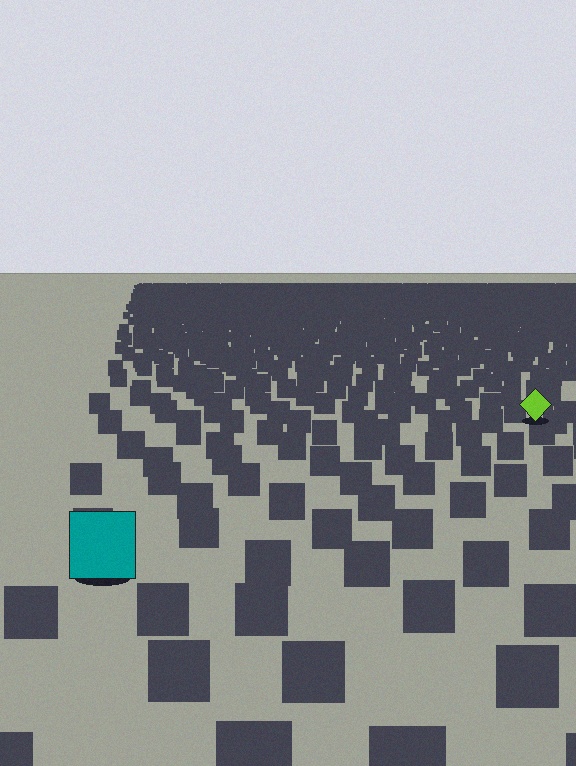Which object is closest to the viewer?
The teal square is closest. The texture marks near it are larger and more spread out.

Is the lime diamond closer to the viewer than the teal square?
No. The teal square is closer — you can tell from the texture gradient: the ground texture is coarser near it.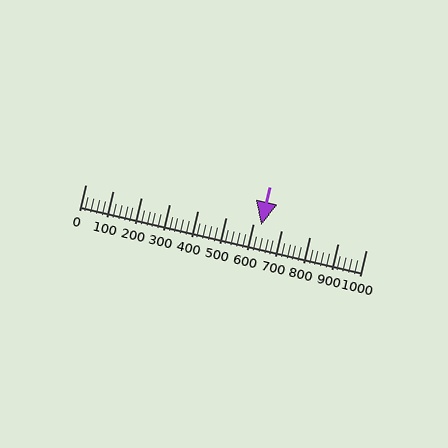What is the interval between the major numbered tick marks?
The major tick marks are spaced 100 units apart.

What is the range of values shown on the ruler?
The ruler shows values from 0 to 1000.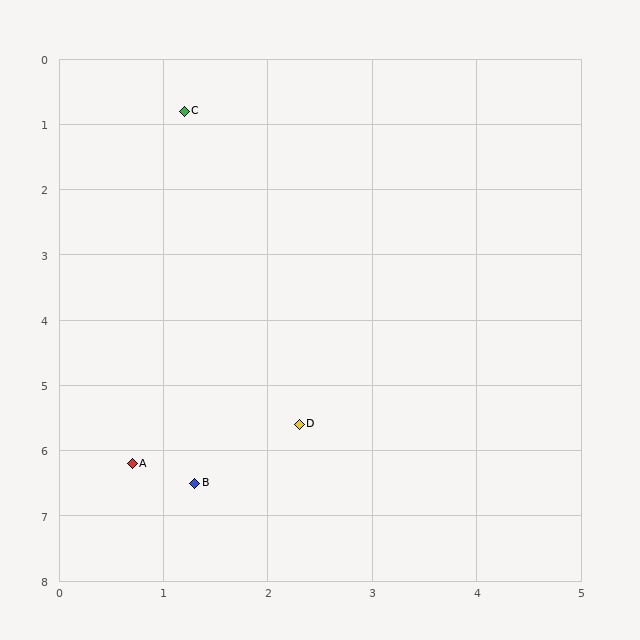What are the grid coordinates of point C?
Point C is at approximately (1.2, 0.8).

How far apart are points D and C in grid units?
Points D and C are about 4.9 grid units apart.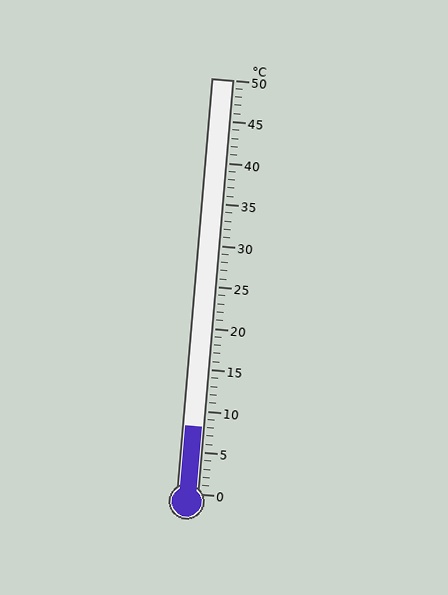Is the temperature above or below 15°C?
The temperature is below 15°C.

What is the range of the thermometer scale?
The thermometer scale ranges from 0°C to 50°C.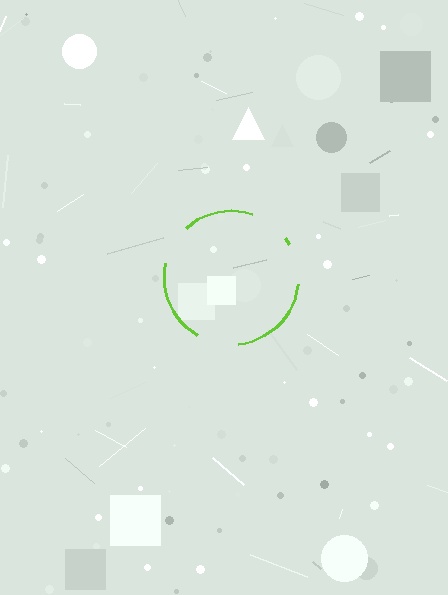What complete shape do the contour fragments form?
The contour fragments form a circle.